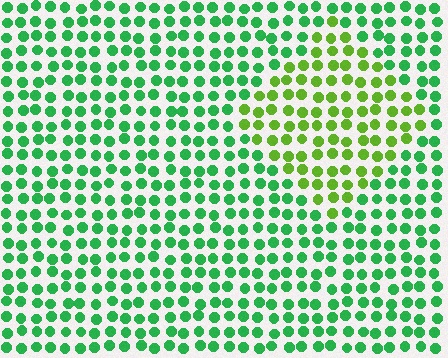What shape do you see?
I see a diamond.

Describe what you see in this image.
The image is filled with small green elements in a uniform arrangement. A diamond-shaped region is visible where the elements are tinted to a slightly different hue, forming a subtle color boundary.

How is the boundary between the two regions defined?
The boundary is defined purely by a slight shift in hue (about 40 degrees). Spacing, size, and orientation are identical on both sides.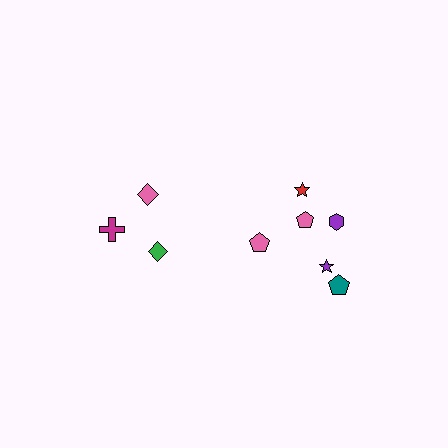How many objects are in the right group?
There are 6 objects.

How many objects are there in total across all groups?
There are 9 objects.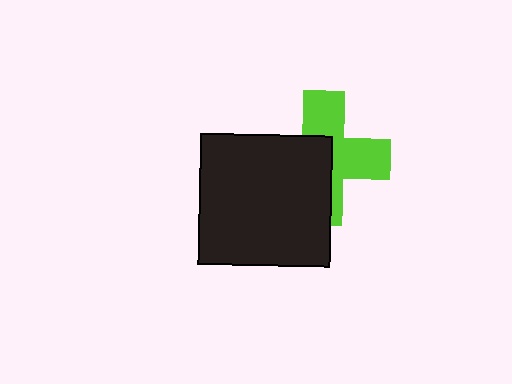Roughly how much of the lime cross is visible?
About half of it is visible (roughly 51%).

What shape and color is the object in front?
The object in front is a black square.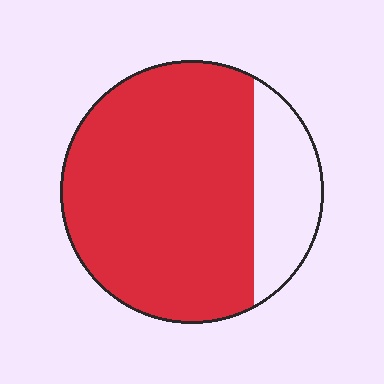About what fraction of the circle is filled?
About four fifths (4/5).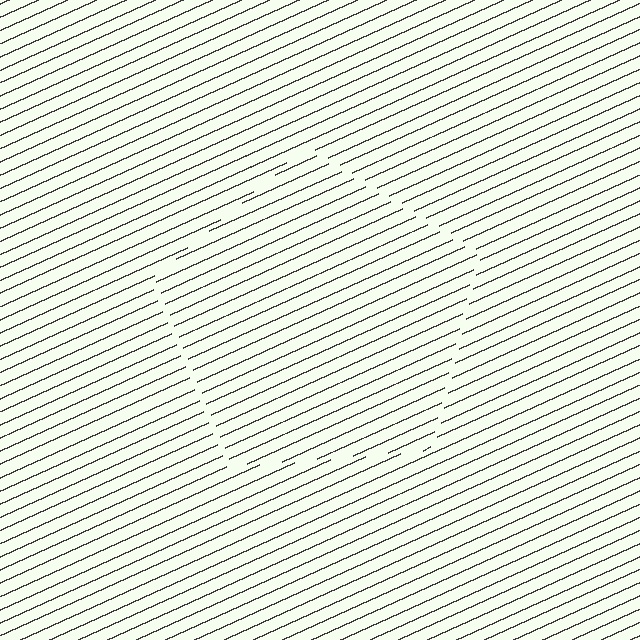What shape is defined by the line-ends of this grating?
An illusory pentagon. The interior of the shape contains the same grating, shifted by half a period — the contour is defined by the phase discontinuity where line-ends from the inner and outer gratings abut.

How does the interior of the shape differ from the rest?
The interior of the shape contains the same grating, shifted by half a period — the contour is defined by the phase discontinuity where line-ends from the inner and outer gratings abut.